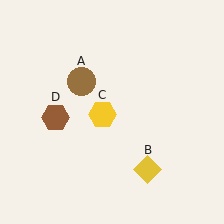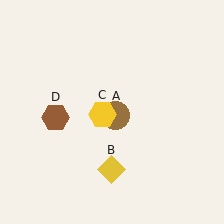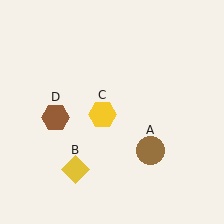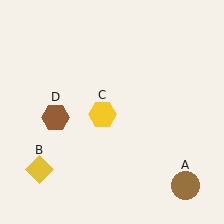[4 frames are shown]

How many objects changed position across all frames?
2 objects changed position: brown circle (object A), yellow diamond (object B).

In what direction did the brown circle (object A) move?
The brown circle (object A) moved down and to the right.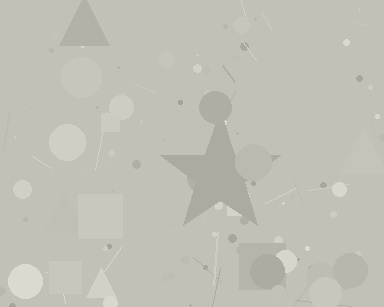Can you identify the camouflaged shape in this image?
The camouflaged shape is a star.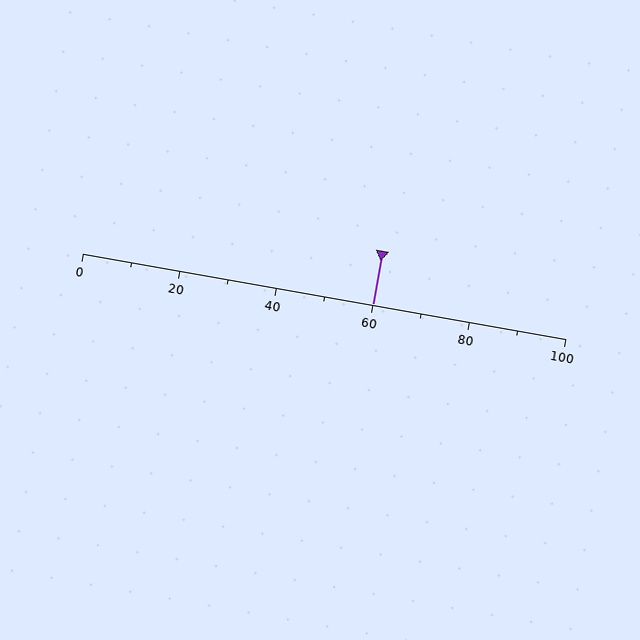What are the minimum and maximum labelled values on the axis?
The axis runs from 0 to 100.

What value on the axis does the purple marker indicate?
The marker indicates approximately 60.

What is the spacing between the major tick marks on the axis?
The major ticks are spaced 20 apart.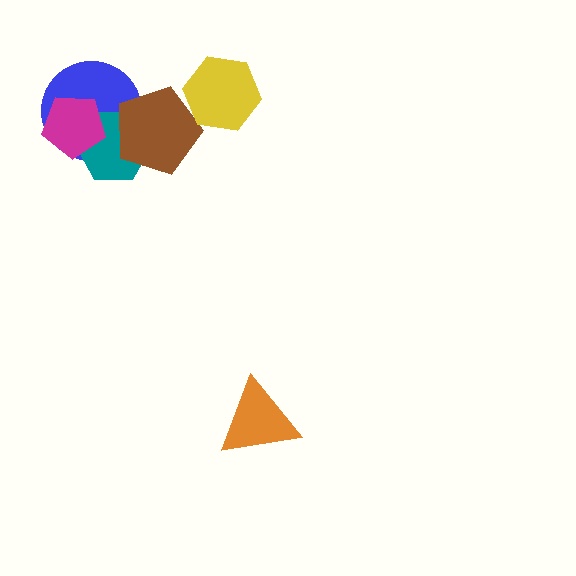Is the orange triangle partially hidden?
No, no other shape covers it.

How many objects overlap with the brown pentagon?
3 objects overlap with the brown pentagon.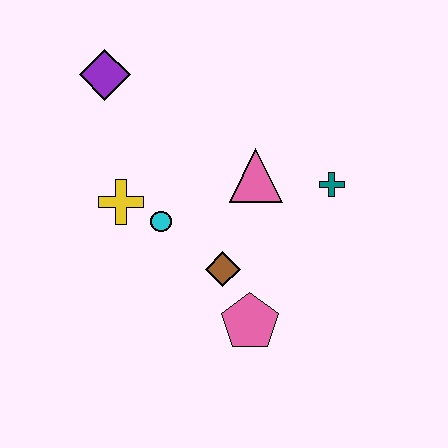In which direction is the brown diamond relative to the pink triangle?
The brown diamond is below the pink triangle.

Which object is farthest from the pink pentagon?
The purple diamond is farthest from the pink pentagon.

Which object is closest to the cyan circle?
The yellow cross is closest to the cyan circle.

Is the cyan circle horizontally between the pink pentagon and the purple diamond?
Yes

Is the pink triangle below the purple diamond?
Yes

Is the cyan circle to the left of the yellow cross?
No